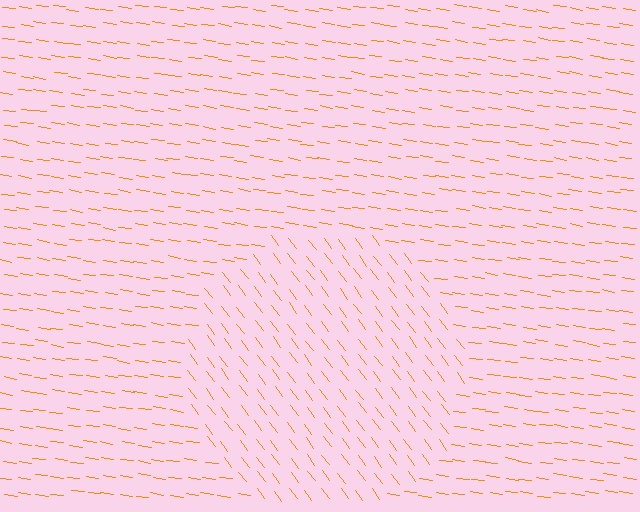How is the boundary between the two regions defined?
The boundary is defined purely by a change in line orientation (approximately 45 degrees difference). All lines are the same color and thickness.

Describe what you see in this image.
The image is filled with small orange line segments. A circle region in the image has lines oriented differently from the surrounding lines, creating a visible texture boundary.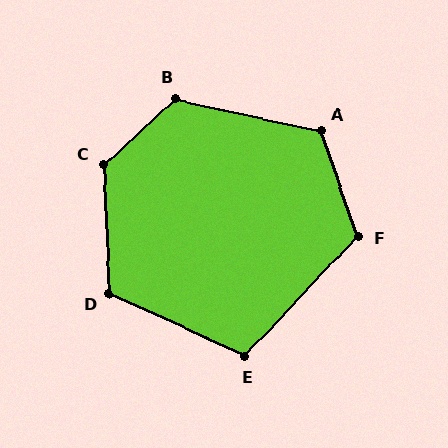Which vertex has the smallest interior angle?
E, at approximately 108 degrees.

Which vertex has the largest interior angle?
C, at approximately 130 degrees.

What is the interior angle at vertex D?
Approximately 118 degrees (obtuse).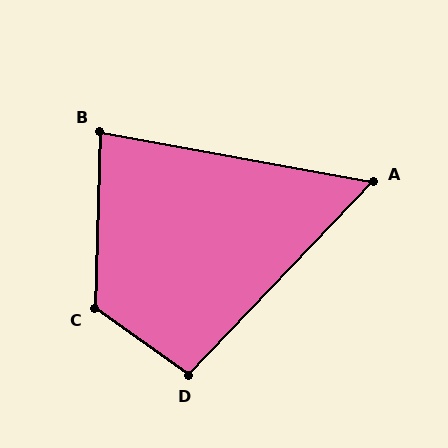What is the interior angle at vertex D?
Approximately 99 degrees (obtuse).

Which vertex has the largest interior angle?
C, at approximately 123 degrees.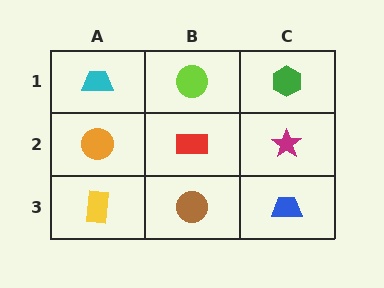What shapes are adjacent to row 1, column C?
A magenta star (row 2, column C), a lime circle (row 1, column B).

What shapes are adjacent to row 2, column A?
A cyan trapezoid (row 1, column A), a yellow rectangle (row 3, column A), a red rectangle (row 2, column B).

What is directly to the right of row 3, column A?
A brown circle.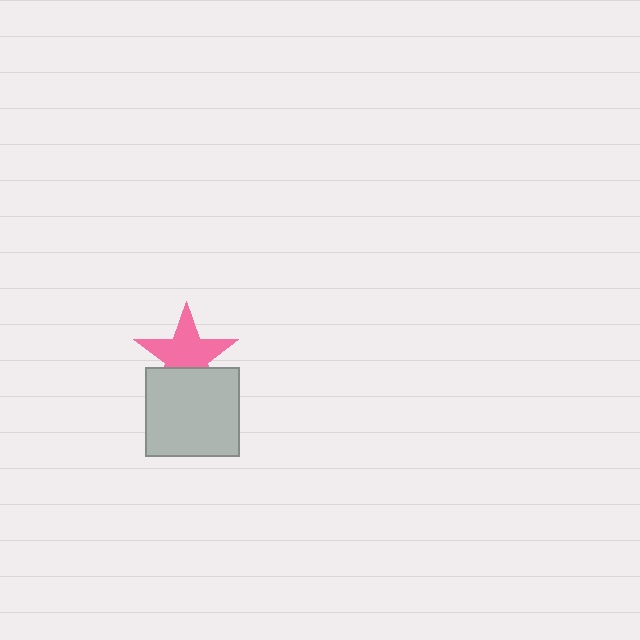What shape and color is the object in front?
The object in front is a light gray rectangle.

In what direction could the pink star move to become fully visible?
The pink star could move up. That would shift it out from behind the light gray rectangle entirely.